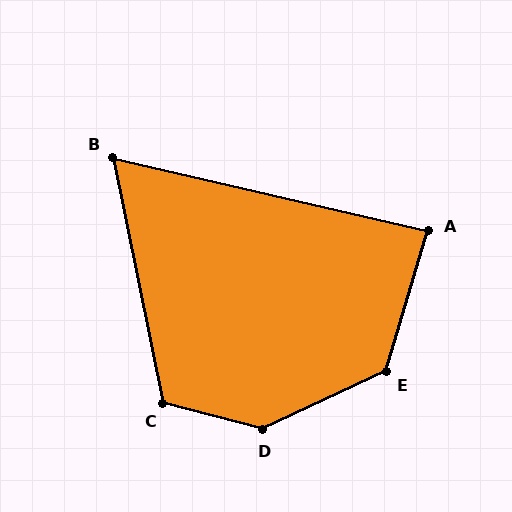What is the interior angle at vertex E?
Approximately 132 degrees (obtuse).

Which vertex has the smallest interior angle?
B, at approximately 65 degrees.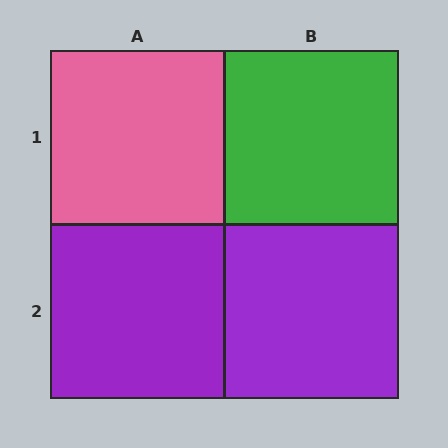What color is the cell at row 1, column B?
Green.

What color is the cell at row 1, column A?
Pink.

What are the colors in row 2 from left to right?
Purple, purple.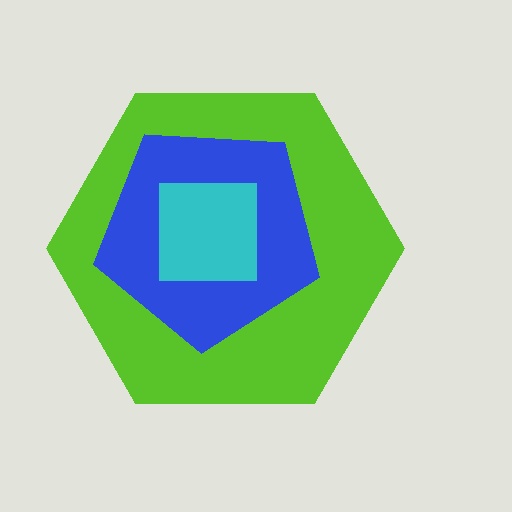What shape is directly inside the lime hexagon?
The blue pentagon.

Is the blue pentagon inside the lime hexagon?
Yes.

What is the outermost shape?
The lime hexagon.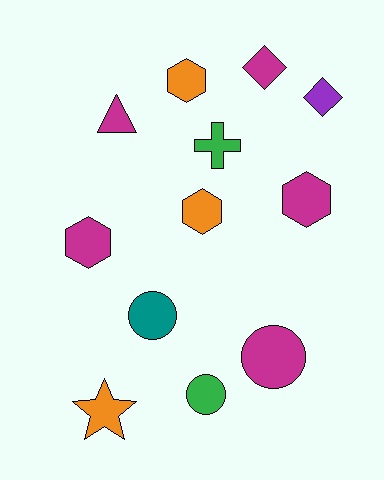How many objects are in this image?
There are 12 objects.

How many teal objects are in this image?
There is 1 teal object.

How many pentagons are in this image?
There are no pentagons.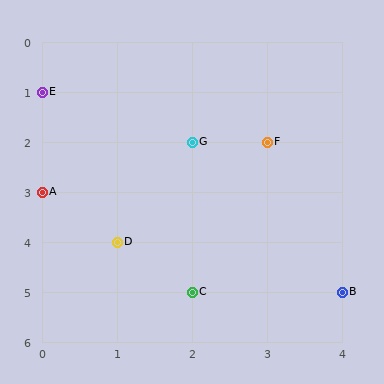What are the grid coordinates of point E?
Point E is at grid coordinates (0, 1).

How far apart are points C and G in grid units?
Points C and G are 3 rows apart.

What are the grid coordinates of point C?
Point C is at grid coordinates (2, 5).